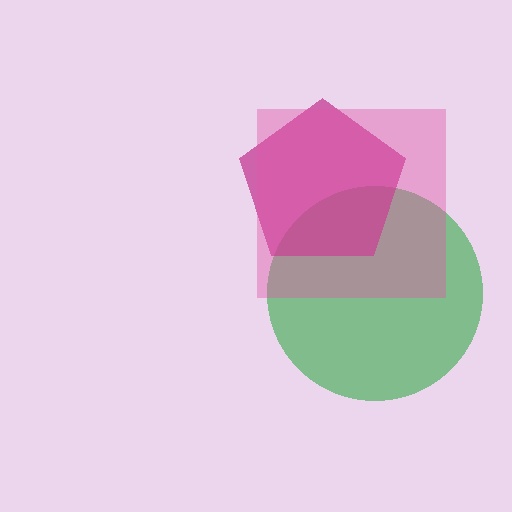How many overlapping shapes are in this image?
There are 3 overlapping shapes in the image.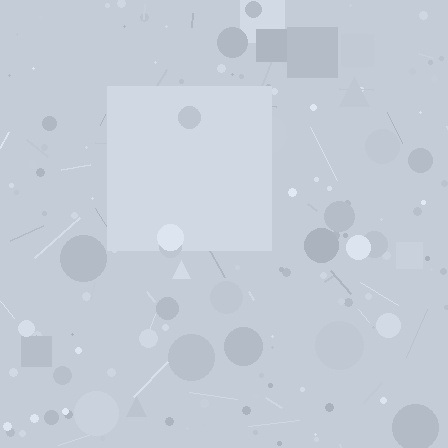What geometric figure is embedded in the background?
A square is embedded in the background.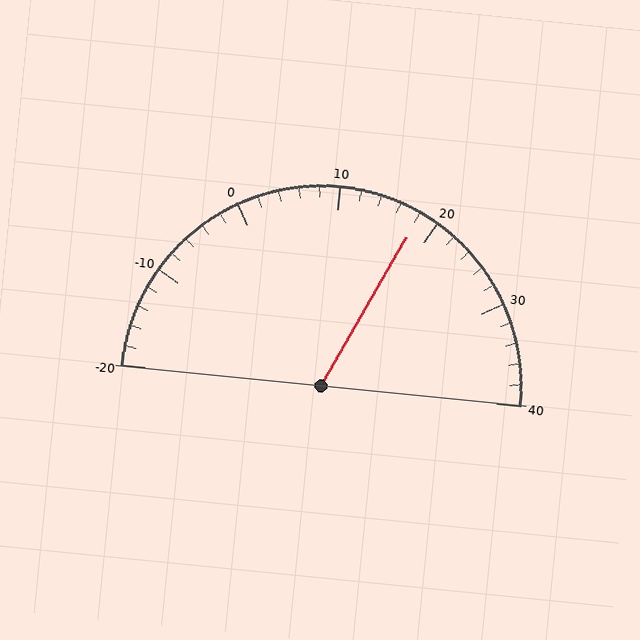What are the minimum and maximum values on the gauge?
The gauge ranges from -20 to 40.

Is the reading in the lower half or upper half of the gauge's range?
The reading is in the upper half of the range (-20 to 40).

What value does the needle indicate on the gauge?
The needle indicates approximately 18.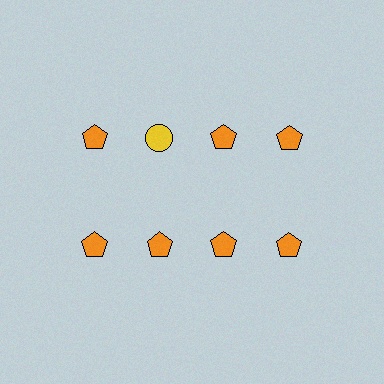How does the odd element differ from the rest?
It differs in both color (yellow instead of orange) and shape (circle instead of pentagon).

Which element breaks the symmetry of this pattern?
The yellow circle in the top row, second from left column breaks the symmetry. All other shapes are orange pentagons.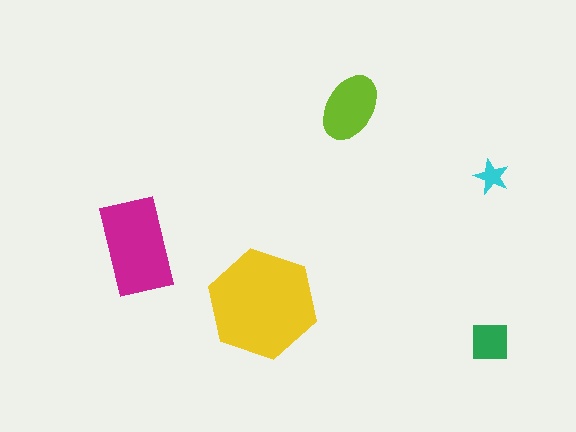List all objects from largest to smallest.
The yellow hexagon, the magenta rectangle, the lime ellipse, the green square, the cyan star.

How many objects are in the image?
There are 5 objects in the image.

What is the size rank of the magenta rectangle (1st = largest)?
2nd.